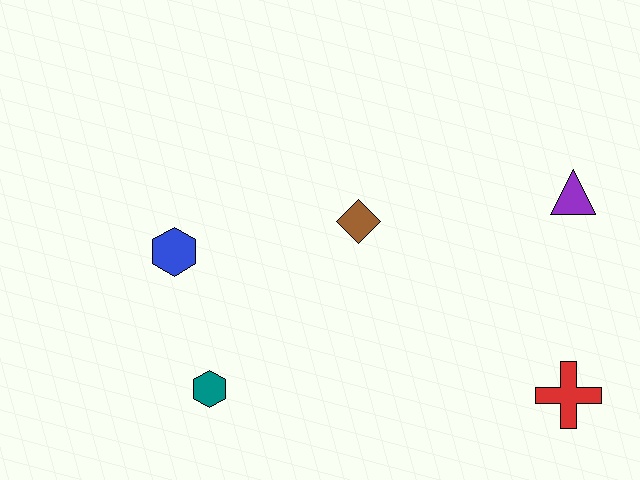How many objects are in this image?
There are 5 objects.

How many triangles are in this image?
There is 1 triangle.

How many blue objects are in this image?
There is 1 blue object.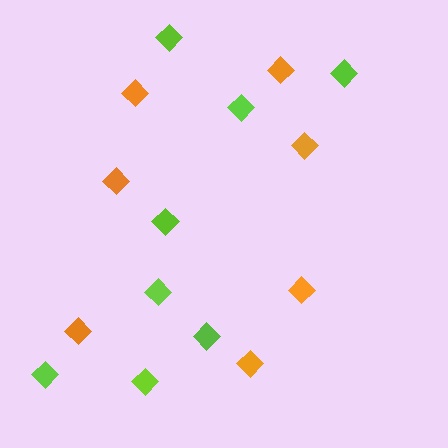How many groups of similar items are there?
There are 2 groups: one group of orange diamonds (7) and one group of lime diamonds (8).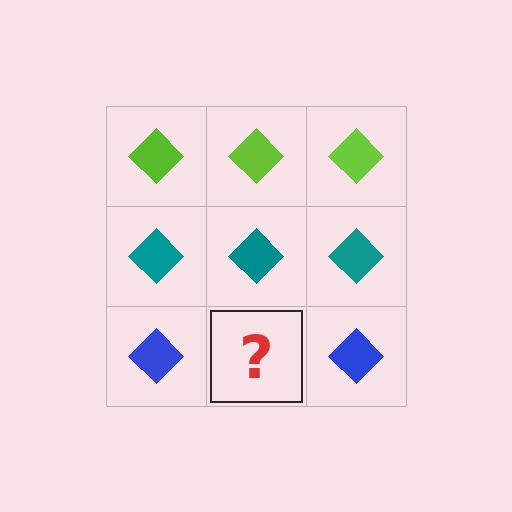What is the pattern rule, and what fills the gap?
The rule is that each row has a consistent color. The gap should be filled with a blue diamond.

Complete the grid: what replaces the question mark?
The question mark should be replaced with a blue diamond.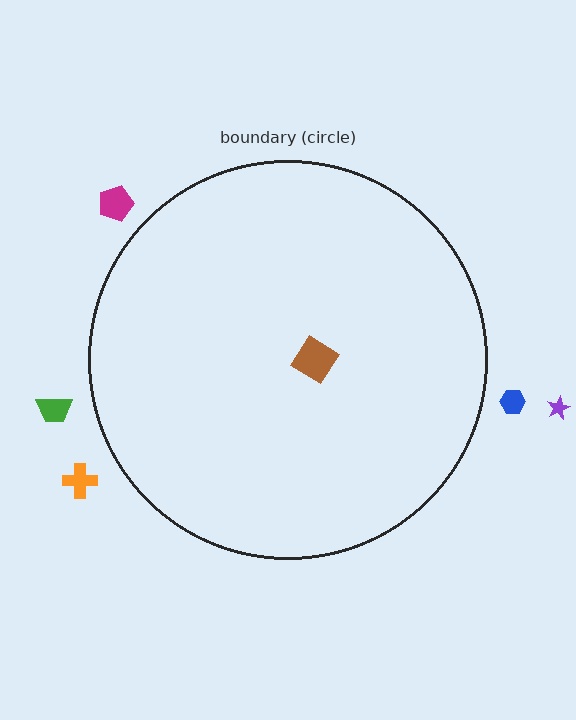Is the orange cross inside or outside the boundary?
Outside.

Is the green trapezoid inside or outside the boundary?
Outside.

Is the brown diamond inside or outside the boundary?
Inside.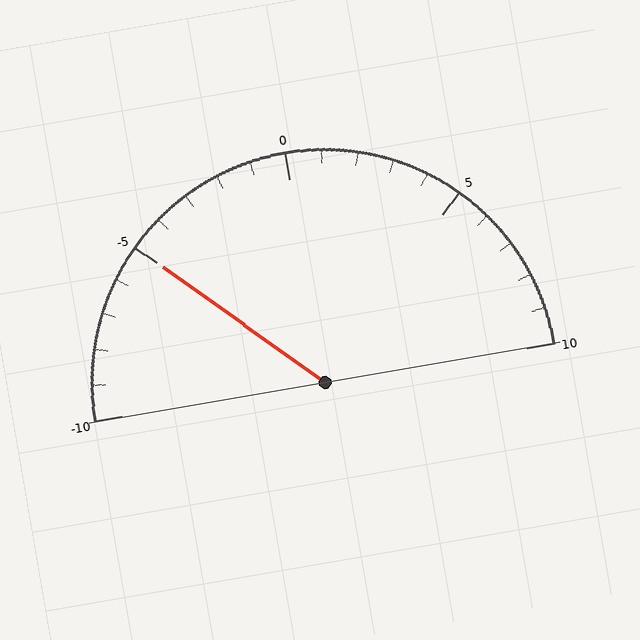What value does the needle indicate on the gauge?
The needle indicates approximately -5.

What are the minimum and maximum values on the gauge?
The gauge ranges from -10 to 10.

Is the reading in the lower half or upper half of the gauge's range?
The reading is in the lower half of the range (-10 to 10).